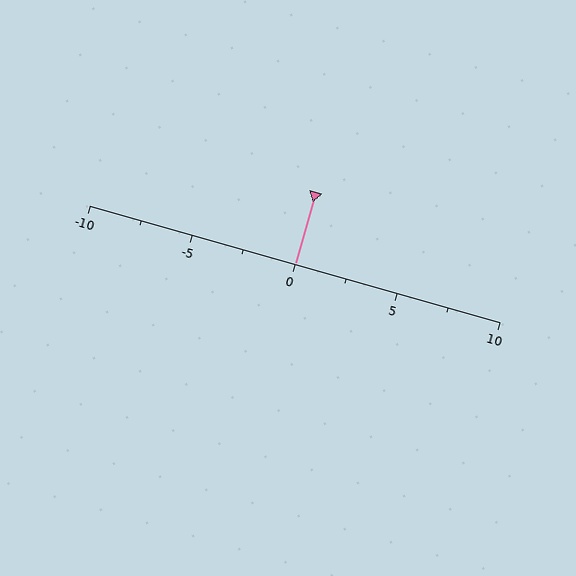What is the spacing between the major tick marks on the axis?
The major ticks are spaced 5 apart.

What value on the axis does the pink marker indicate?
The marker indicates approximately 0.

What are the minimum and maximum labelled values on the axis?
The axis runs from -10 to 10.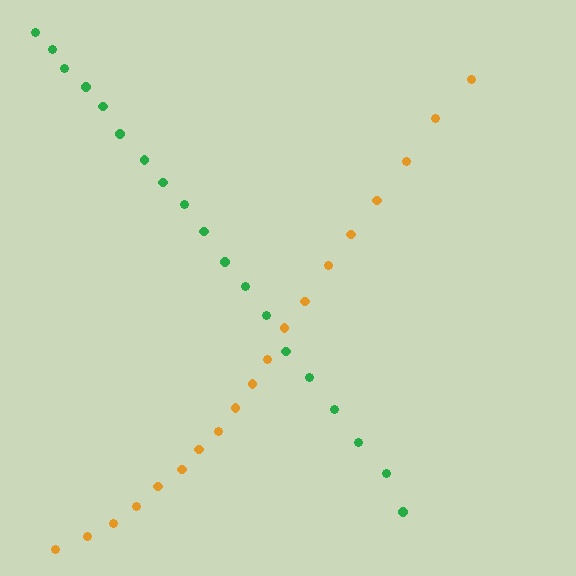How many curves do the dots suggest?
There are 2 distinct paths.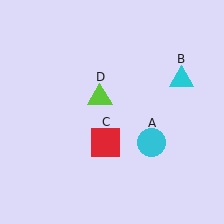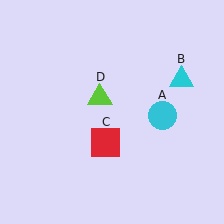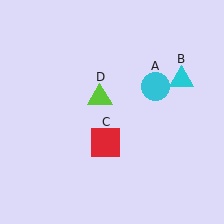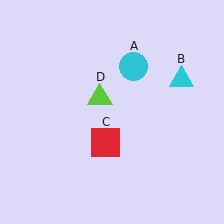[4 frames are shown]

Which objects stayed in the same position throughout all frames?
Cyan triangle (object B) and red square (object C) and lime triangle (object D) remained stationary.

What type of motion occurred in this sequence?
The cyan circle (object A) rotated counterclockwise around the center of the scene.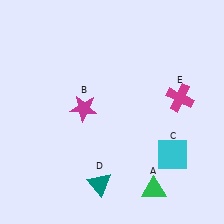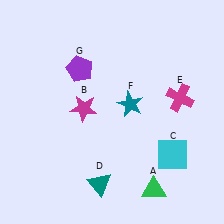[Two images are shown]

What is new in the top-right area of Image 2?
A teal star (F) was added in the top-right area of Image 2.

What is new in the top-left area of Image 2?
A purple pentagon (G) was added in the top-left area of Image 2.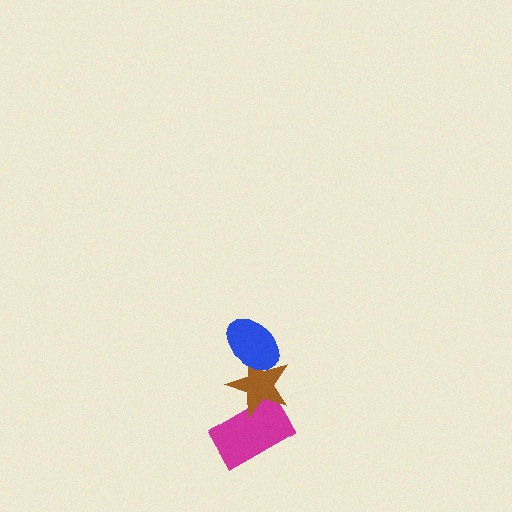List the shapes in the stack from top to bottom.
From top to bottom: the blue ellipse, the brown star, the magenta rectangle.